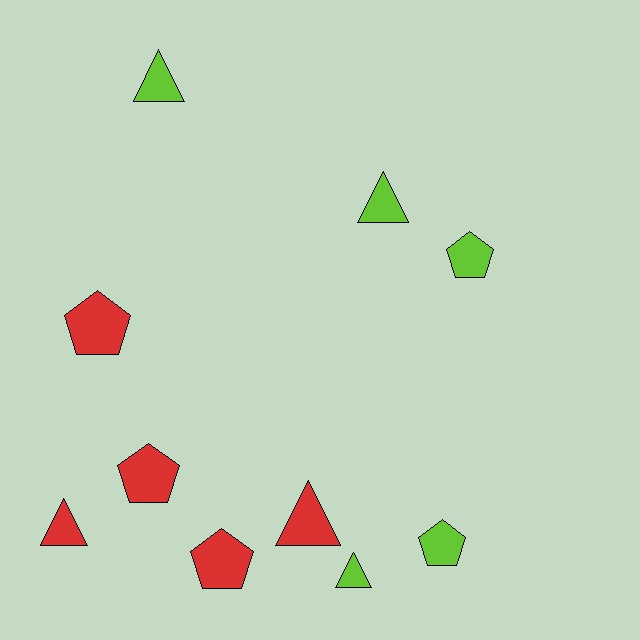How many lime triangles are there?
There are 3 lime triangles.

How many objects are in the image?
There are 10 objects.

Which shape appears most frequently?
Triangle, with 5 objects.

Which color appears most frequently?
Red, with 5 objects.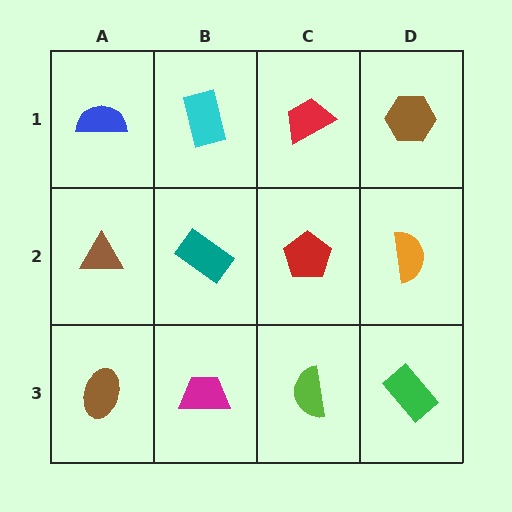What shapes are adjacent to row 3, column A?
A brown triangle (row 2, column A), a magenta trapezoid (row 3, column B).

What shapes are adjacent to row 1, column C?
A red pentagon (row 2, column C), a cyan rectangle (row 1, column B), a brown hexagon (row 1, column D).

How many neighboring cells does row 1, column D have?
2.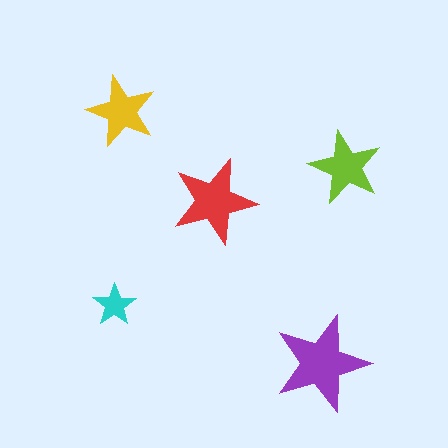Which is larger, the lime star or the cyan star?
The lime one.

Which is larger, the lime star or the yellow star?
The lime one.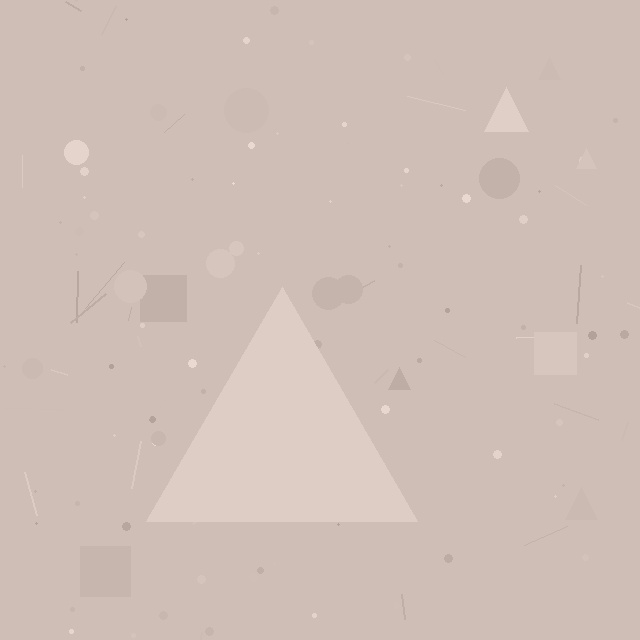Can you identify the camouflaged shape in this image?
The camouflaged shape is a triangle.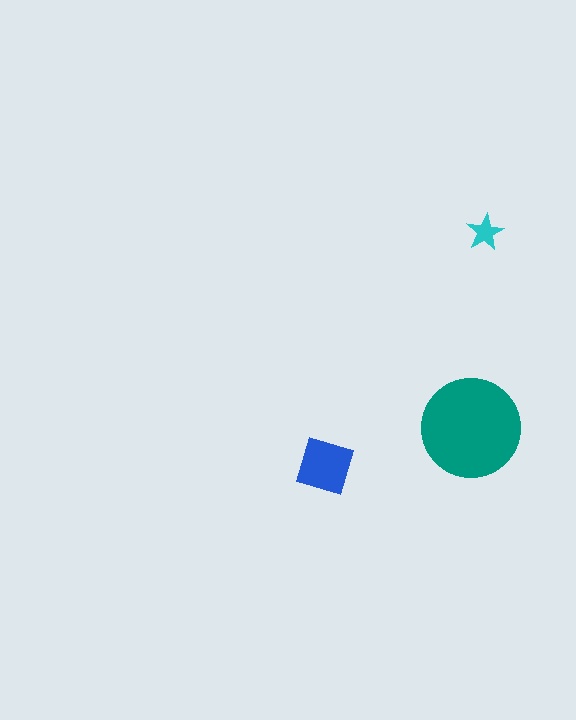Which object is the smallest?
The cyan star.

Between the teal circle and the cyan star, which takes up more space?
The teal circle.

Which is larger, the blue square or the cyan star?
The blue square.